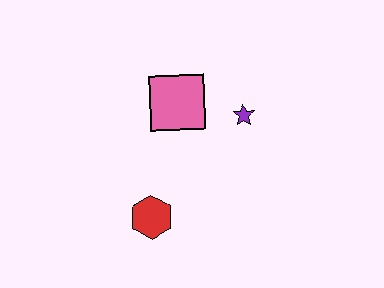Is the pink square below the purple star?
No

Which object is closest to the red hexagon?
The pink square is closest to the red hexagon.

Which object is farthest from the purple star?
The red hexagon is farthest from the purple star.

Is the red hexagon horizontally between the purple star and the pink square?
No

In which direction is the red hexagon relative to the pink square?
The red hexagon is below the pink square.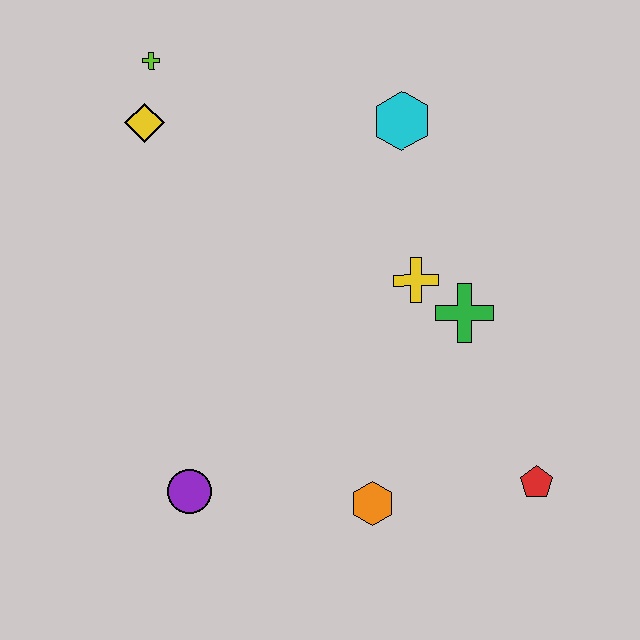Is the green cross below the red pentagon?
No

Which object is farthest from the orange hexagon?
The lime cross is farthest from the orange hexagon.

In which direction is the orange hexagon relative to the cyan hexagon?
The orange hexagon is below the cyan hexagon.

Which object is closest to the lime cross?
The yellow diamond is closest to the lime cross.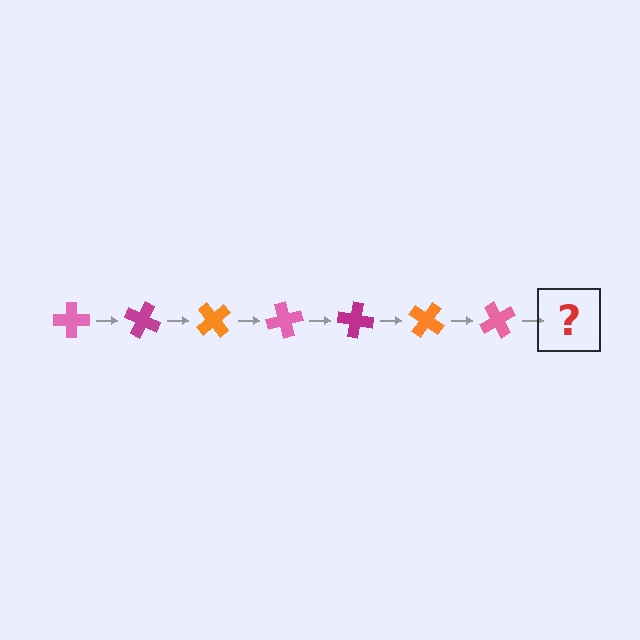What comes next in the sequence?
The next element should be a magenta cross, rotated 175 degrees from the start.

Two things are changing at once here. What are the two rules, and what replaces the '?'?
The two rules are that it rotates 25 degrees each step and the color cycles through pink, magenta, and orange. The '?' should be a magenta cross, rotated 175 degrees from the start.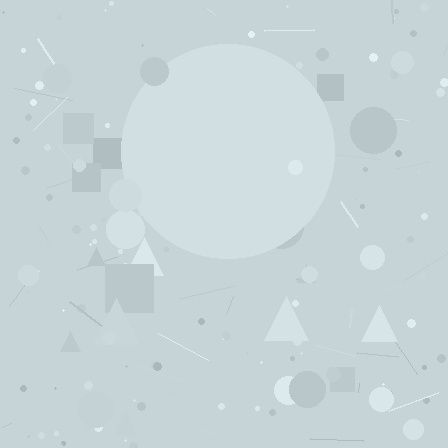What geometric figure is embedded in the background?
A circle is embedded in the background.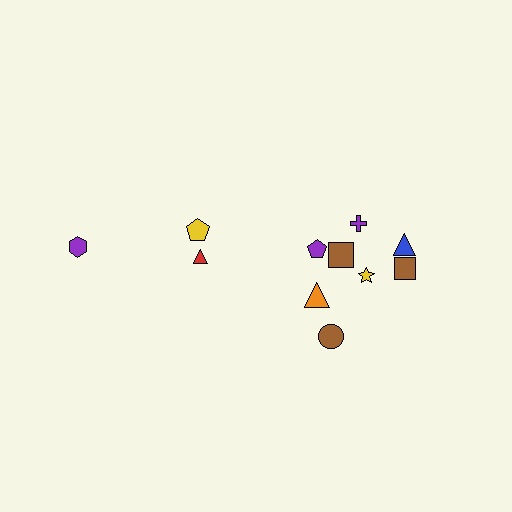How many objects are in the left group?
There are 3 objects.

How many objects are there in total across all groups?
There are 11 objects.